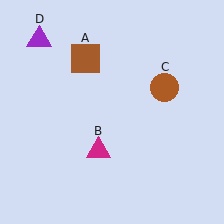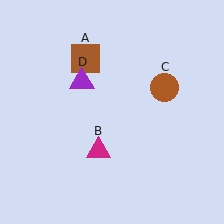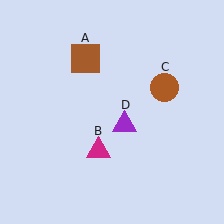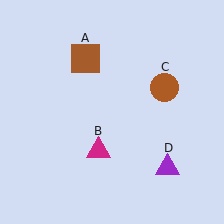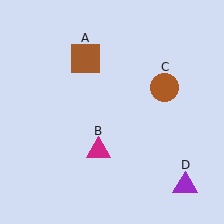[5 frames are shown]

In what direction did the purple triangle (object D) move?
The purple triangle (object D) moved down and to the right.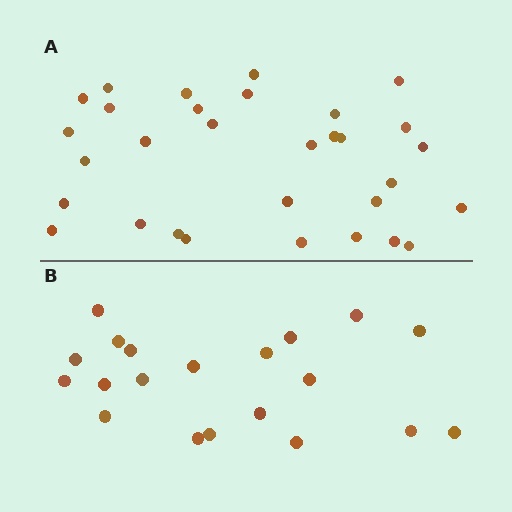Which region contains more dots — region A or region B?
Region A (the top region) has more dots.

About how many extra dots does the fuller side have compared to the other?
Region A has roughly 12 or so more dots than region B.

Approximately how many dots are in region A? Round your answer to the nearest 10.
About 30 dots. (The exact count is 31, which rounds to 30.)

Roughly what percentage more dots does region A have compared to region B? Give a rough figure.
About 55% more.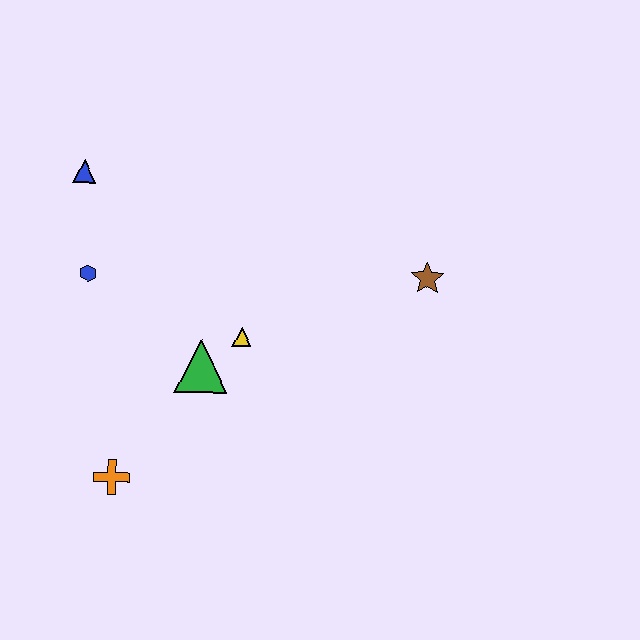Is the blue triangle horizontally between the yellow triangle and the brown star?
No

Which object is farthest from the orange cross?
The brown star is farthest from the orange cross.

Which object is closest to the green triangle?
The yellow triangle is closest to the green triangle.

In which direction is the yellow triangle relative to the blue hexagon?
The yellow triangle is to the right of the blue hexagon.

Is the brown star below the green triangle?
No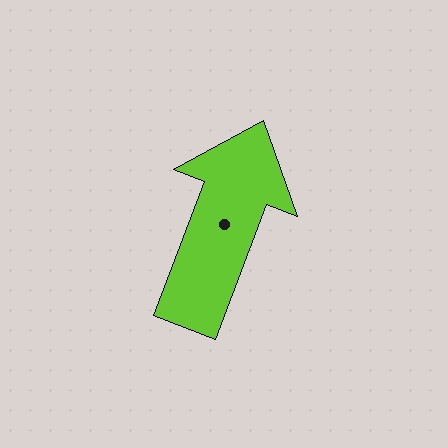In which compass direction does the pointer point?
North.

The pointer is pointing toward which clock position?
Roughly 1 o'clock.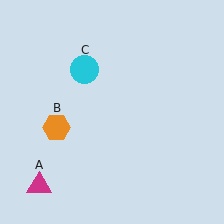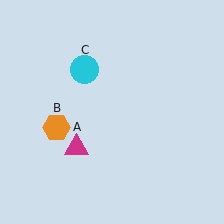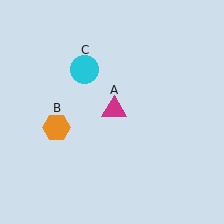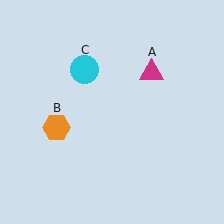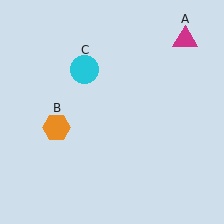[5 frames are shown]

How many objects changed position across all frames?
1 object changed position: magenta triangle (object A).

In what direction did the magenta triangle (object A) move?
The magenta triangle (object A) moved up and to the right.